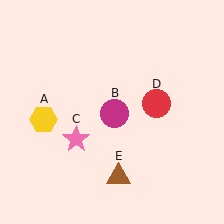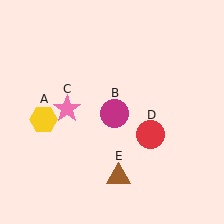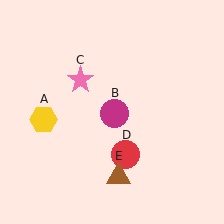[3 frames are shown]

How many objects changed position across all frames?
2 objects changed position: pink star (object C), red circle (object D).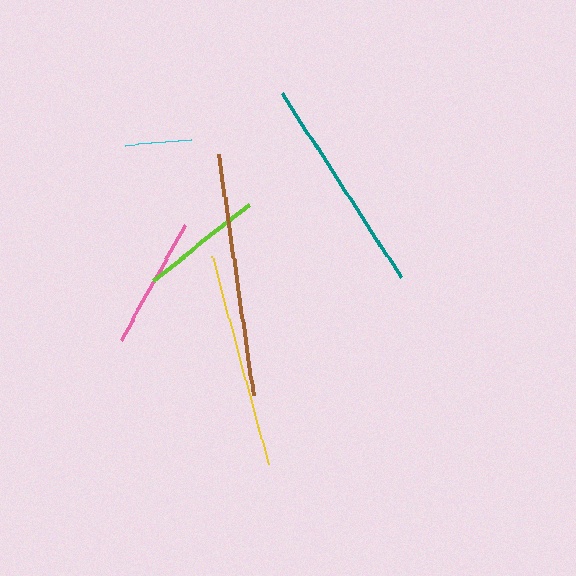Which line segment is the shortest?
The cyan line is the shortest at approximately 67 pixels.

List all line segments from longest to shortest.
From longest to shortest: brown, teal, yellow, pink, lime, cyan.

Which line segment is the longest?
The brown line is the longest at approximately 243 pixels.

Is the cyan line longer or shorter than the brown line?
The brown line is longer than the cyan line.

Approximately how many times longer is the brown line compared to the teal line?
The brown line is approximately 1.1 times the length of the teal line.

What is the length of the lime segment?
The lime segment is approximately 123 pixels long.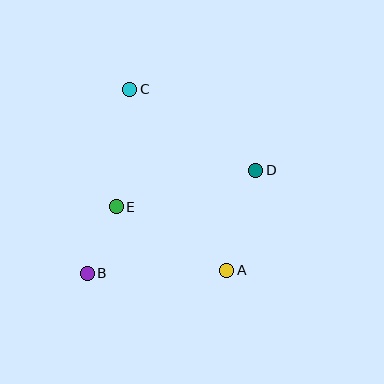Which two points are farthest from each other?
Points A and C are farthest from each other.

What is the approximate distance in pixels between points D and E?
The distance between D and E is approximately 144 pixels.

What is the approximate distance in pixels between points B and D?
The distance between B and D is approximately 198 pixels.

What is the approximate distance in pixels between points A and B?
The distance between A and B is approximately 140 pixels.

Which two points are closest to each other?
Points B and E are closest to each other.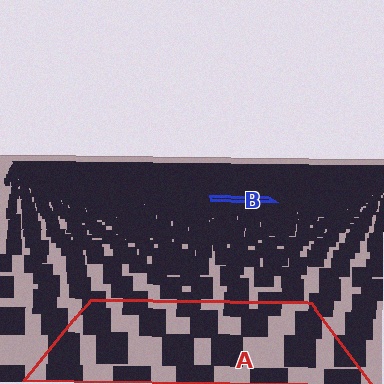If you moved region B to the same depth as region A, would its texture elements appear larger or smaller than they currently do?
They would appear larger. At a closer depth, the same texture elements are projected at a bigger on-screen size.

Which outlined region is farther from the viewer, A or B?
Region B is farther from the viewer — the texture elements inside it appear smaller and more densely packed.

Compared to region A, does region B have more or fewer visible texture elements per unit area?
Region B has more texture elements per unit area — they are packed more densely because it is farther away.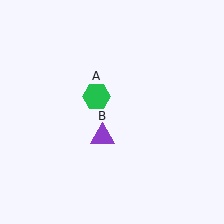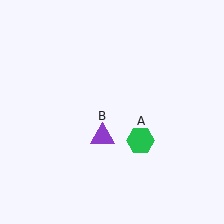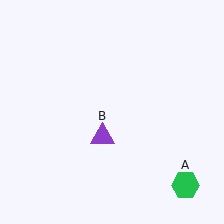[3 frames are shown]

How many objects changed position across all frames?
1 object changed position: green hexagon (object A).